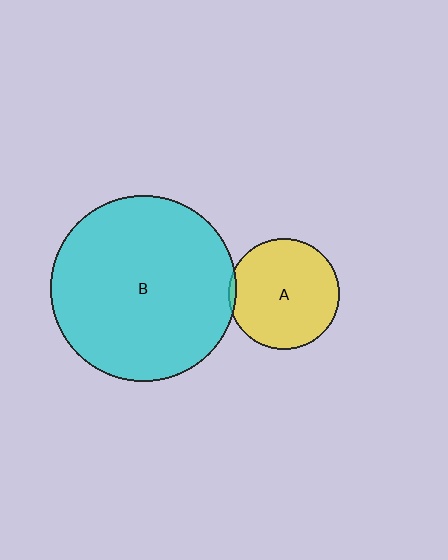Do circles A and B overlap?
Yes.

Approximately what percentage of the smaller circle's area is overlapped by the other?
Approximately 5%.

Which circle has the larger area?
Circle B (cyan).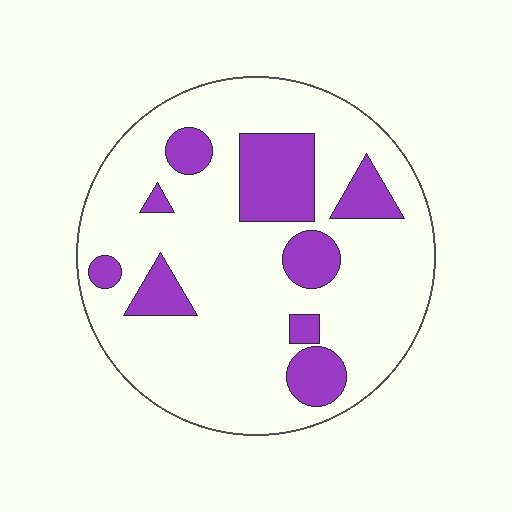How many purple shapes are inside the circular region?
9.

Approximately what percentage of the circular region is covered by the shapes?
Approximately 20%.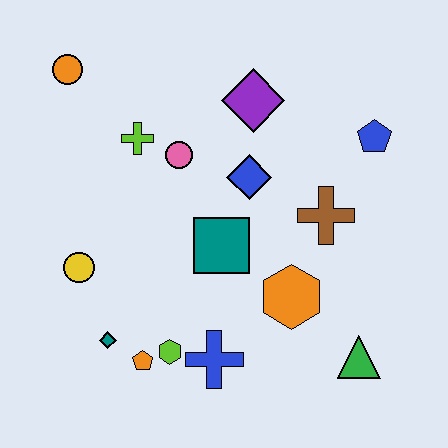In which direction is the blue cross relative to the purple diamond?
The blue cross is below the purple diamond.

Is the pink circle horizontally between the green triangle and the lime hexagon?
Yes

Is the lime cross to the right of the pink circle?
No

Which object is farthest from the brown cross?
The orange circle is farthest from the brown cross.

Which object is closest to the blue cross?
The lime hexagon is closest to the blue cross.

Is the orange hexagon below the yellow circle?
Yes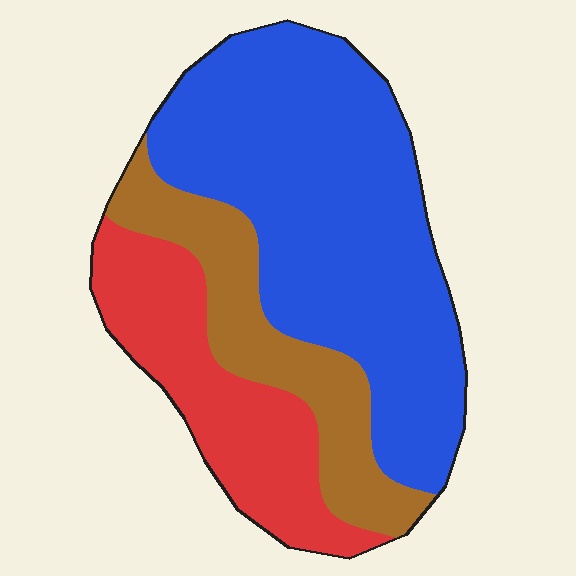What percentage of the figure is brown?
Brown takes up about one fifth (1/5) of the figure.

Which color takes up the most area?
Blue, at roughly 55%.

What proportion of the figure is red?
Red covers roughly 25% of the figure.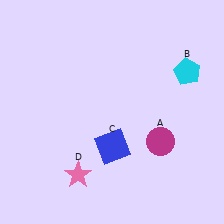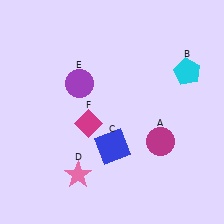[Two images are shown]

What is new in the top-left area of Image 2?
A purple circle (E) was added in the top-left area of Image 2.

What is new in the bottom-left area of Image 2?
A magenta diamond (F) was added in the bottom-left area of Image 2.